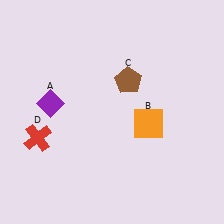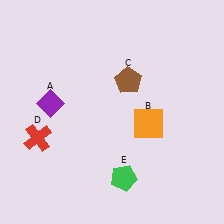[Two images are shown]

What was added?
A green pentagon (E) was added in Image 2.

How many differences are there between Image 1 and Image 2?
There is 1 difference between the two images.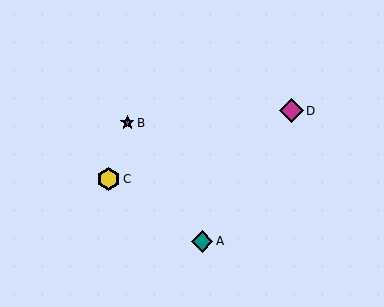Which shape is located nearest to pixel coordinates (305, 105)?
The magenta diamond (labeled D) at (291, 111) is nearest to that location.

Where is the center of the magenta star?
The center of the magenta star is at (127, 123).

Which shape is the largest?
The magenta diamond (labeled D) is the largest.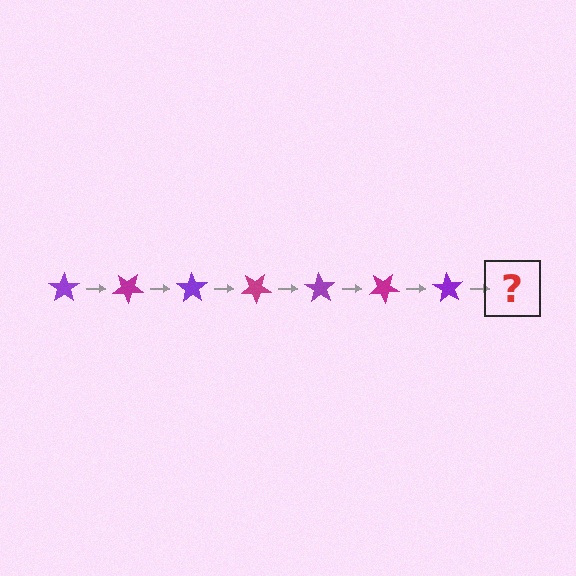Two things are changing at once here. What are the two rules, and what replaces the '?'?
The two rules are that it rotates 35 degrees each step and the color cycles through purple and magenta. The '?' should be a magenta star, rotated 245 degrees from the start.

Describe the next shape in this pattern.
It should be a magenta star, rotated 245 degrees from the start.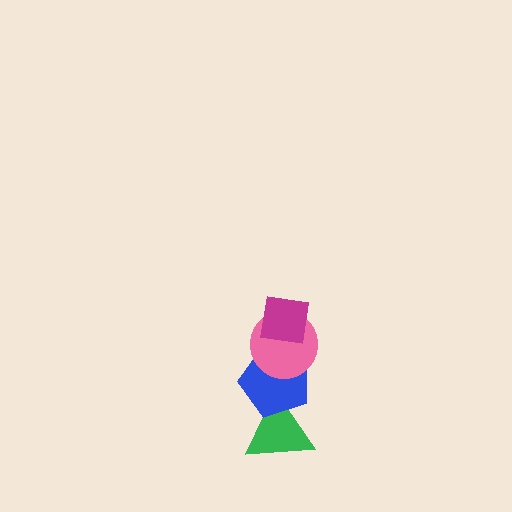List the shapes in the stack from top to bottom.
From top to bottom: the magenta square, the pink circle, the blue pentagon, the green triangle.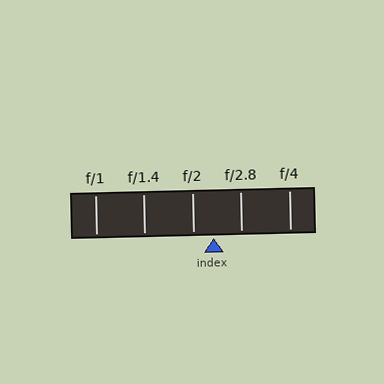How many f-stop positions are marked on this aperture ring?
There are 5 f-stop positions marked.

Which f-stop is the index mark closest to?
The index mark is closest to f/2.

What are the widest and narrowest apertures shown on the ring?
The widest aperture shown is f/1 and the narrowest is f/4.